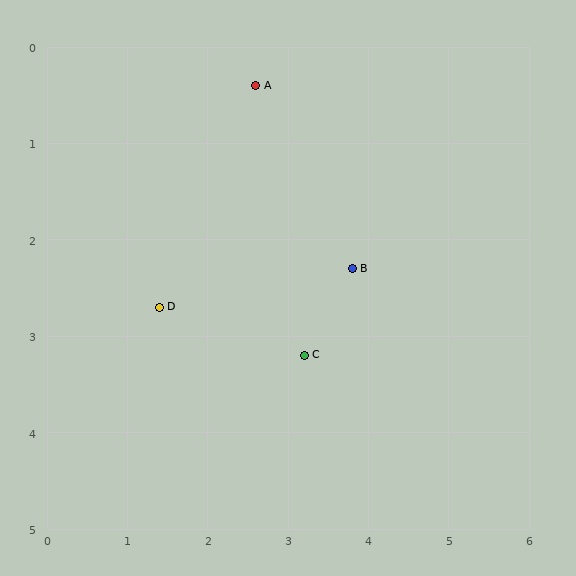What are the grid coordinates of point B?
Point B is at approximately (3.8, 2.3).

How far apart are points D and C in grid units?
Points D and C are about 1.9 grid units apart.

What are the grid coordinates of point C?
Point C is at approximately (3.2, 3.2).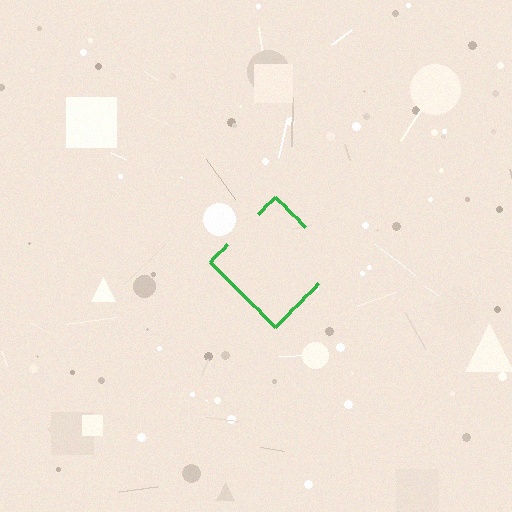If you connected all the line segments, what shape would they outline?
They would outline a diamond.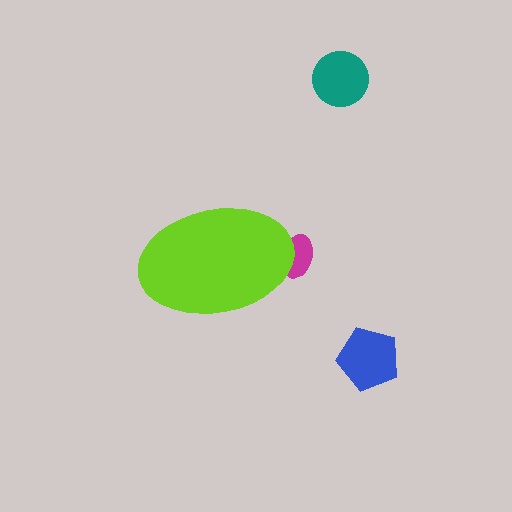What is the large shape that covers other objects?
A lime ellipse.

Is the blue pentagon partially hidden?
No, the blue pentagon is fully visible.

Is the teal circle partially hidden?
No, the teal circle is fully visible.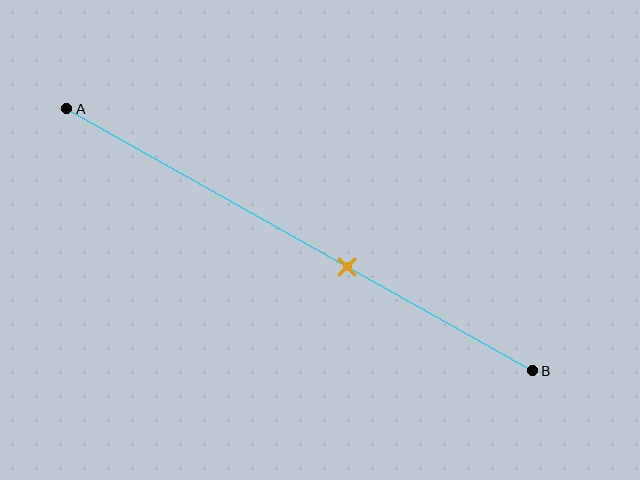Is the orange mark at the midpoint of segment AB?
No, the mark is at about 60% from A, not at the 50% midpoint.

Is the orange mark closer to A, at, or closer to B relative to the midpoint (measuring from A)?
The orange mark is closer to point B than the midpoint of segment AB.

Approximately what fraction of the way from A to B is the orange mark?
The orange mark is approximately 60% of the way from A to B.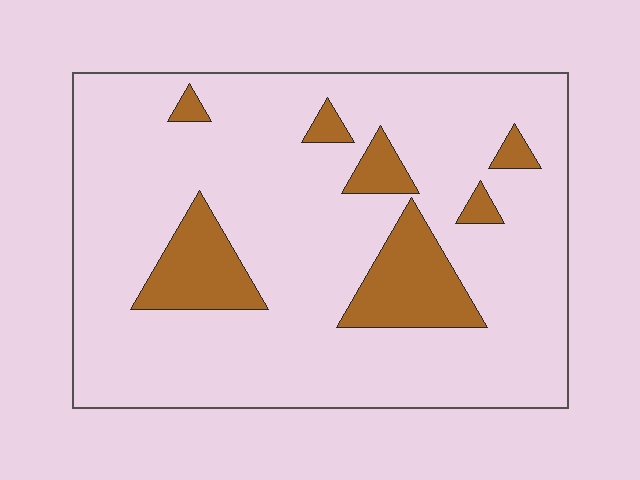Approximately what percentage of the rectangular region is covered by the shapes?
Approximately 15%.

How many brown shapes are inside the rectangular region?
7.